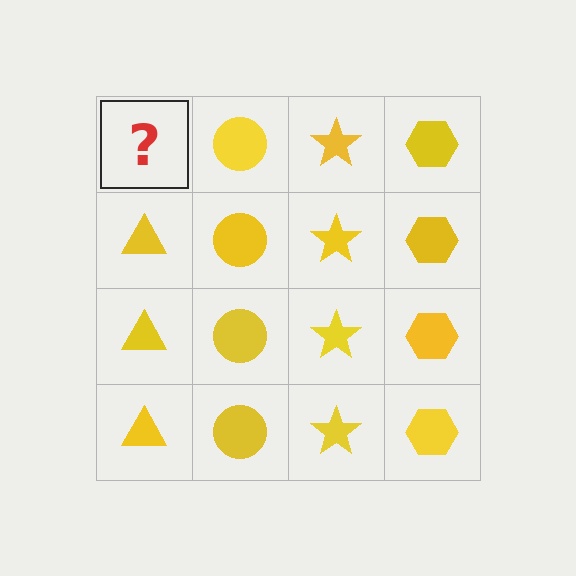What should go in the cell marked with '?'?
The missing cell should contain a yellow triangle.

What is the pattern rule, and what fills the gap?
The rule is that each column has a consistent shape. The gap should be filled with a yellow triangle.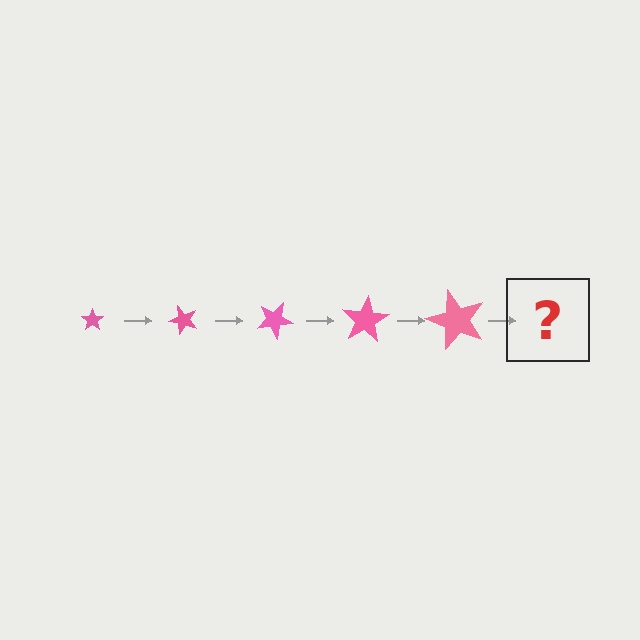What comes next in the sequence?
The next element should be a star, larger than the previous one and rotated 250 degrees from the start.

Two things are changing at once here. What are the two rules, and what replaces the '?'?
The two rules are that the star grows larger each step and it rotates 50 degrees each step. The '?' should be a star, larger than the previous one and rotated 250 degrees from the start.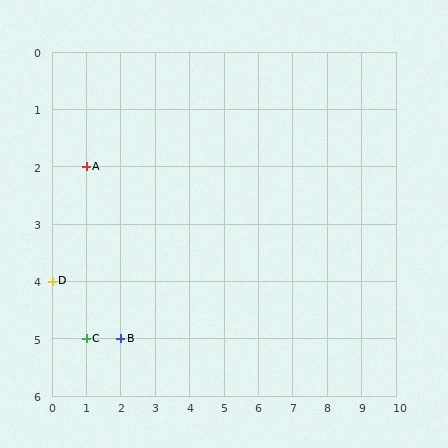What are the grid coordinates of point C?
Point C is at grid coordinates (1, 5).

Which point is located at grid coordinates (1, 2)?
Point A is at (1, 2).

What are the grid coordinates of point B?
Point B is at grid coordinates (2, 5).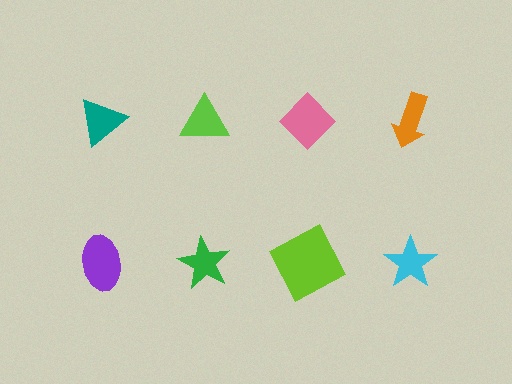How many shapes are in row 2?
4 shapes.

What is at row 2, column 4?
A cyan star.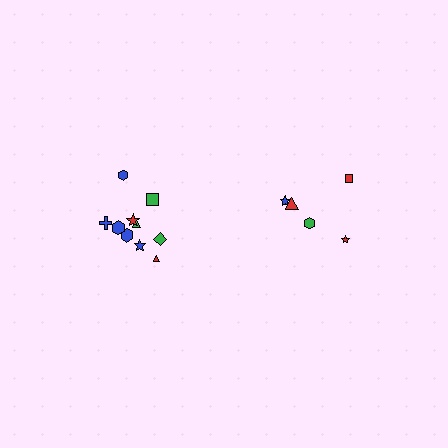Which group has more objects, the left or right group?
The left group.